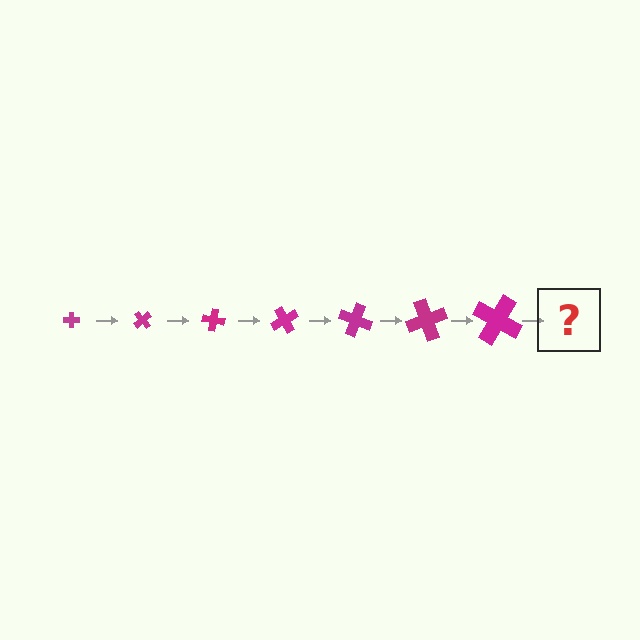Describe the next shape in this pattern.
It should be a cross, larger than the previous one and rotated 350 degrees from the start.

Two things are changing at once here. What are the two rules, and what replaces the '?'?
The two rules are that the cross grows larger each step and it rotates 50 degrees each step. The '?' should be a cross, larger than the previous one and rotated 350 degrees from the start.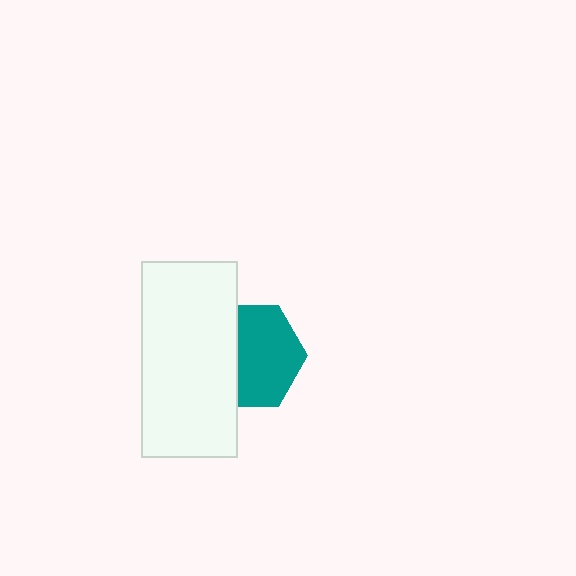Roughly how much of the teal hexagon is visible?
About half of it is visible (roughly 64%).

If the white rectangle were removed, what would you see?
You would see the complete teal hexagon.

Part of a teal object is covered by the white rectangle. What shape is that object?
It is a hexagon.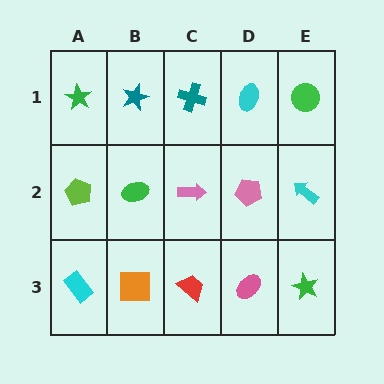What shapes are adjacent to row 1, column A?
A lime pentagon (row 2, column A), a teal star (row 1, column B).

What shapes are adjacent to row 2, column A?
A green star (row 1, column A), a cyan rectangle (row 3, column A), a green ellipse (row 2, column B).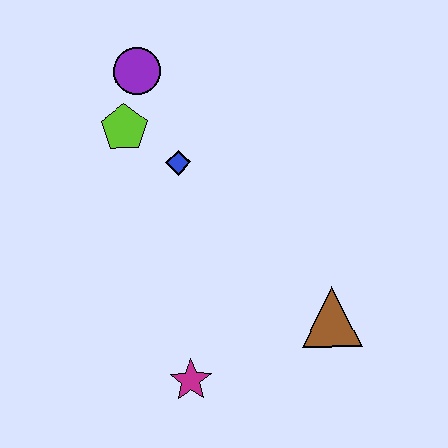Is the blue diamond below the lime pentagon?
Yes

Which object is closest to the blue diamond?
The lime pentagon is closest to the blue diamond.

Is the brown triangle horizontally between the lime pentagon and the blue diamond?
No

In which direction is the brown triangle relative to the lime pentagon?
The brown triangle is to the right of the lime pentagon.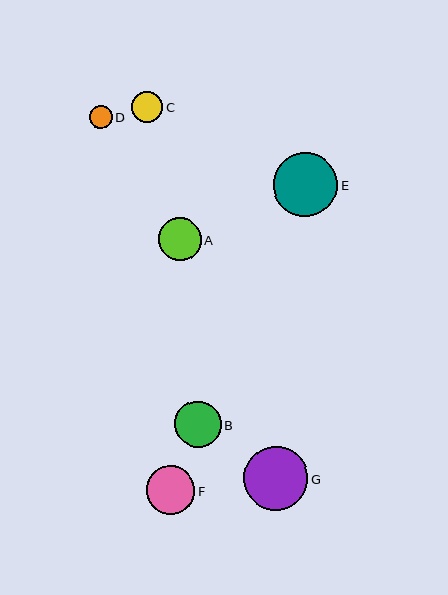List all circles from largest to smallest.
From largest to smallest: E, G, F, B, A, C, D.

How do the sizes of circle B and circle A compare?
Circle B and circle A are approximately the same size.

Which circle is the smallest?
Circle D is the smallest with a size of approximately 23 pixels.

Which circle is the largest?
Circle E is the largest with a size of approximately 64 pixels.